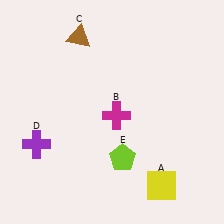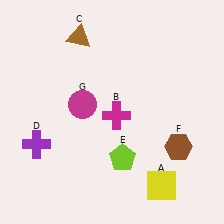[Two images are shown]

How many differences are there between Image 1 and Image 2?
There are 2 differences between the two images.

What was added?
A brown hexagon (F), a magenta circle (G) were added in Image 2.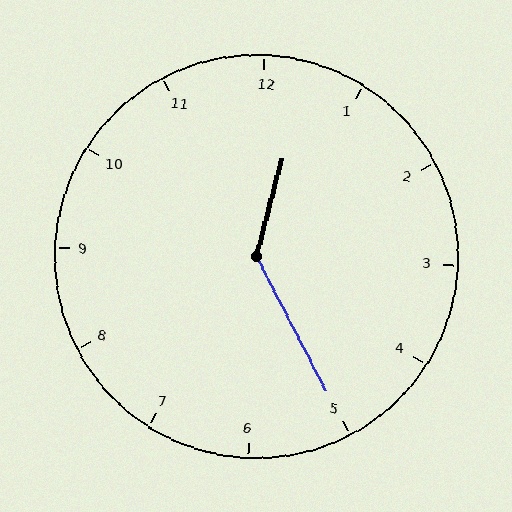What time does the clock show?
12:25.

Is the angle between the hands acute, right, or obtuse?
It is obtuse.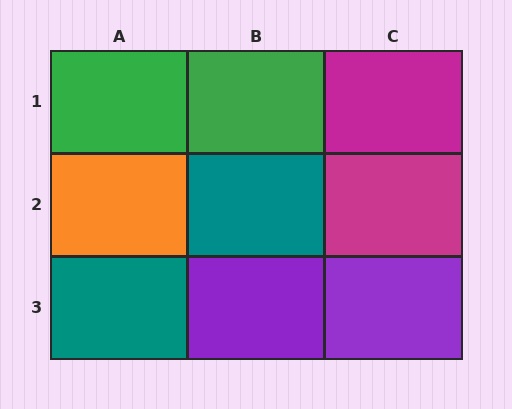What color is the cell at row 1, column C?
Magenta.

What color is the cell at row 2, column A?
Orange.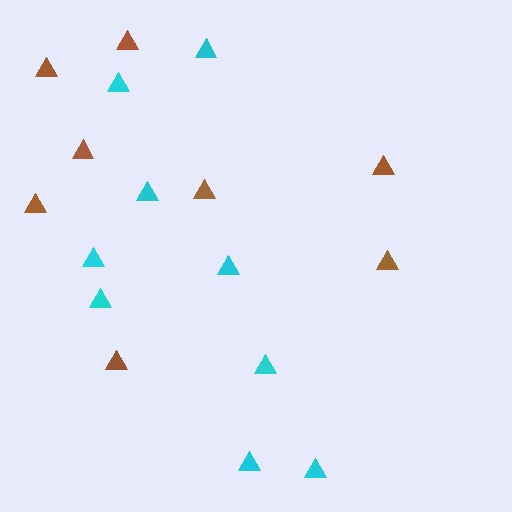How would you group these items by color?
There are 2 groups: one group of cyan triangles (9) and one group of brown triangles (8).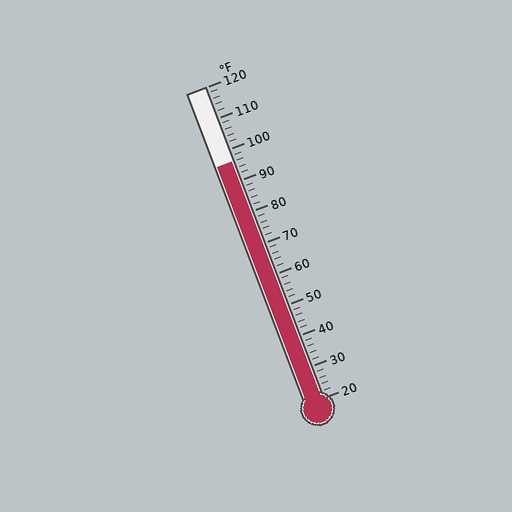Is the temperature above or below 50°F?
The temperature is above 50°F.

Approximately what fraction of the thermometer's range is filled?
The thermometer is filled to approximately 75% of its range.